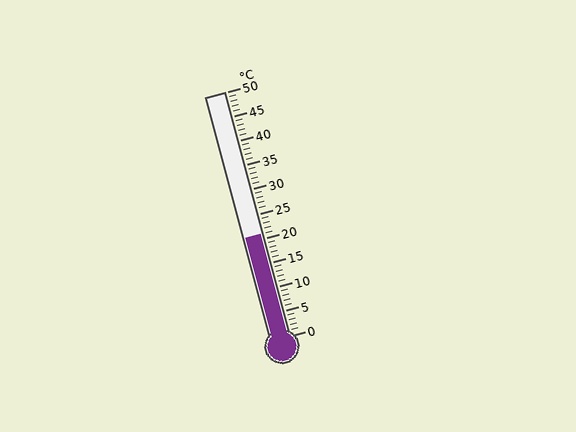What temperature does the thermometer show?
The thermometer shows approximately 21°C.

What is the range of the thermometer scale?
The thermometer scale ranges from 0°C to 50°C.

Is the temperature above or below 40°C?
The temperature is below 40°C.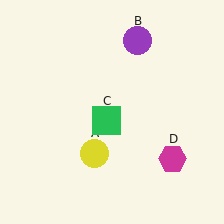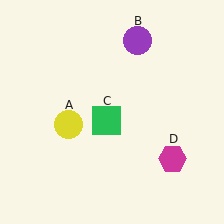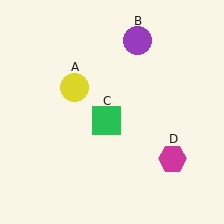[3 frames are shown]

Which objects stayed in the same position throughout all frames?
Purple circle (object B) and green square (object C) and magenta hexagon (object D) remained stationary.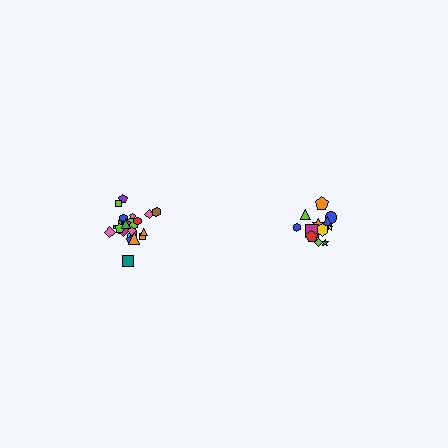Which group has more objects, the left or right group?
The left group.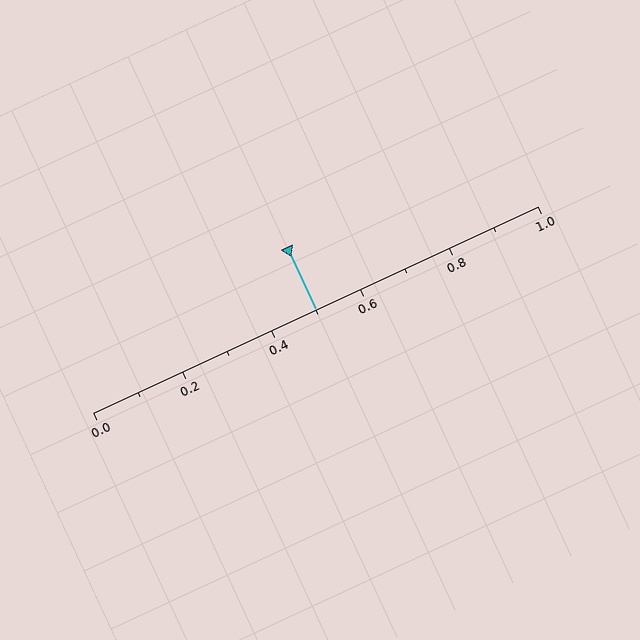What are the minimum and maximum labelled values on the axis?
The axis runs from 0.0 to 1.0.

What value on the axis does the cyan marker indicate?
The marker indicates approximately 0.5.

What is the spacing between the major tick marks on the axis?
The major ticks are spaced 0.2 apart.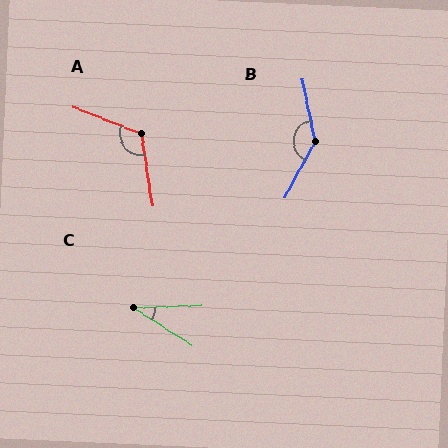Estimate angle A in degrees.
Approximately 120 degrees.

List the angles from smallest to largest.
C (35°), A (120°), B (141°).